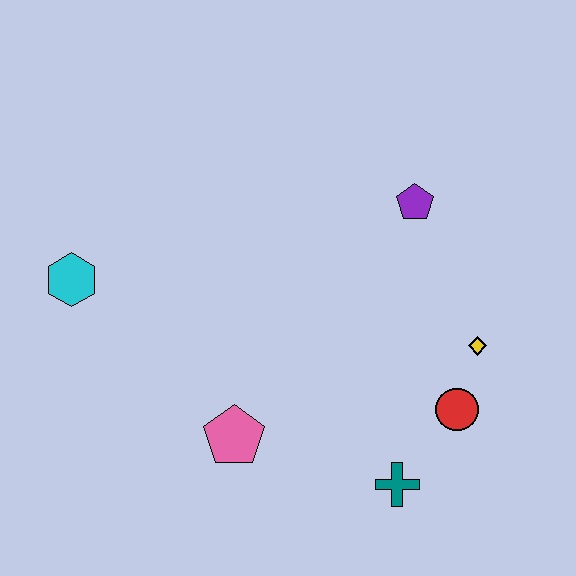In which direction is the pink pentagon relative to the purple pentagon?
The pink pentagon is below the purple pentagon.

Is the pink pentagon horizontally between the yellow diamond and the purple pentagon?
No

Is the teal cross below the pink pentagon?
Yes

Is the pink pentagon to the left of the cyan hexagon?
No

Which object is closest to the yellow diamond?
The red circle is closest to the yellow diamond.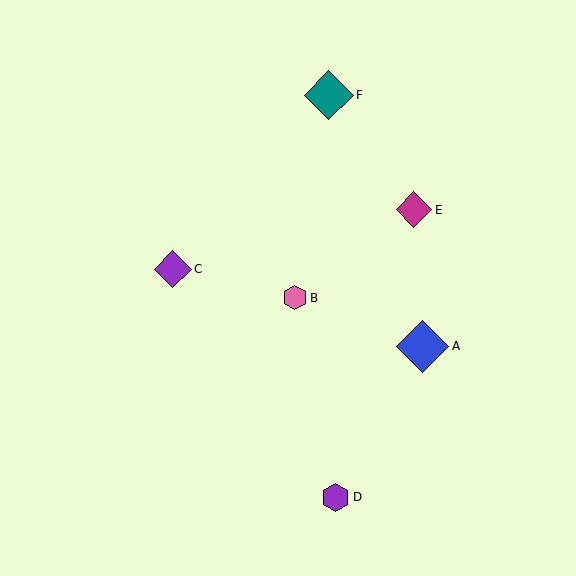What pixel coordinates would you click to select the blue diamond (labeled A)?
Click at (422, 346) to select the blue diamond A.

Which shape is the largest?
The blue diamond (labeled A) is the largest.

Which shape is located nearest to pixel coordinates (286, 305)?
The pink hexagon (labeled B) at (295, 298) is nearest to that location.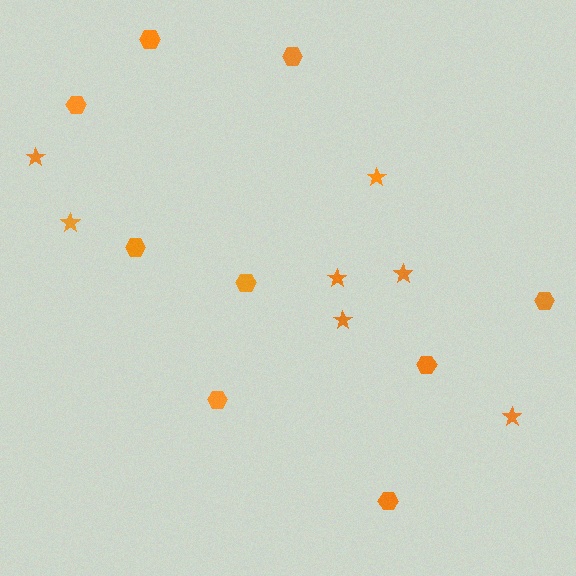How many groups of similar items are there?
There are 2 groups: one group of hexagons (9) and one group of stars (7).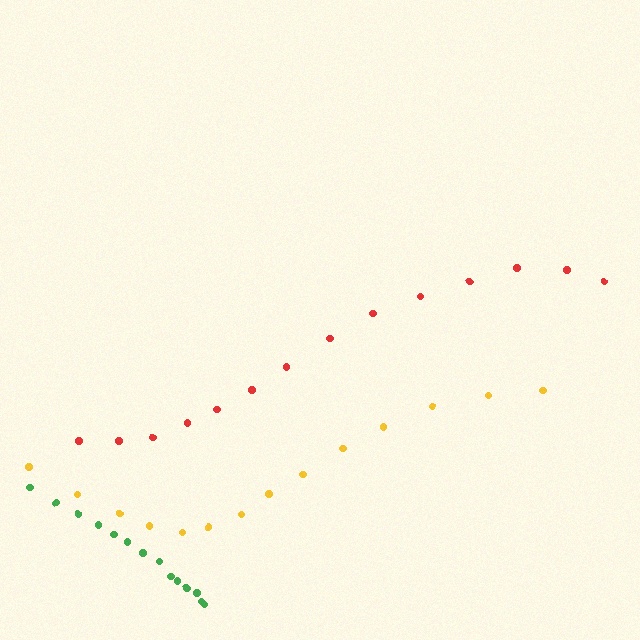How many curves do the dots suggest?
There are 3 distinct paths.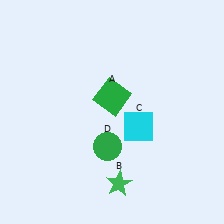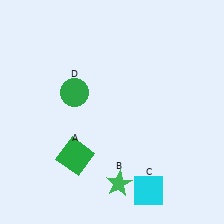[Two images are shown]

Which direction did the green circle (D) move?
The green circle (D) moved up.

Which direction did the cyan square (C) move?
The cyan square (C) moved down.